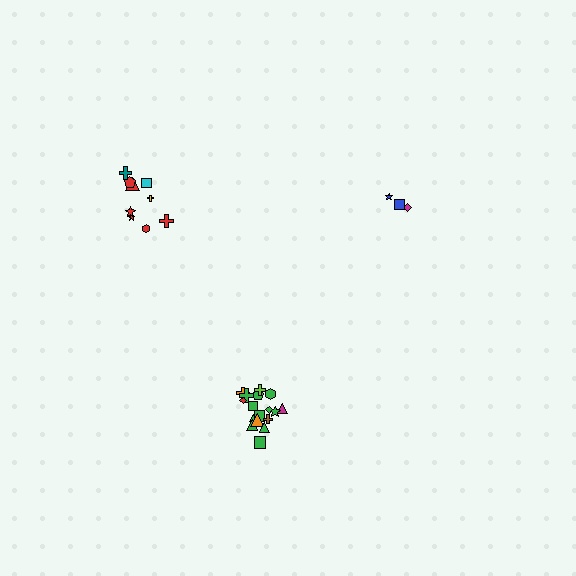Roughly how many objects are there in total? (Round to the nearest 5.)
Roughly 30 objects in total.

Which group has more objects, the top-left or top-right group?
The top-left group.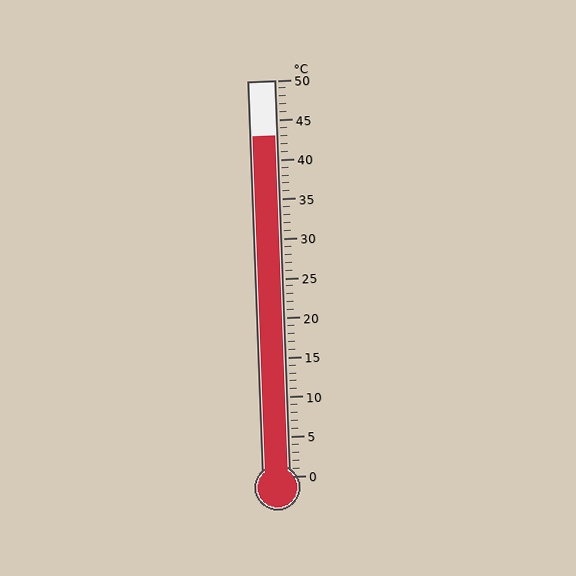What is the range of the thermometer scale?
The thermometer scale ranges from 0°C to 50°C.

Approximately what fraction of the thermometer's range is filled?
The thermometer is filled to approximately 85% of its range.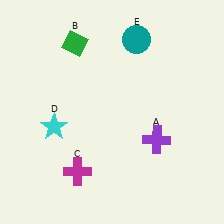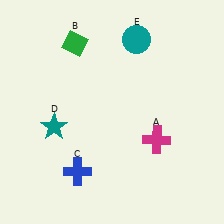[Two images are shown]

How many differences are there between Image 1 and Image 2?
There are 3 differences between the two images.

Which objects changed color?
A changed from purple to magenta. C changed from magenta to blue. D changed from cyan to teal.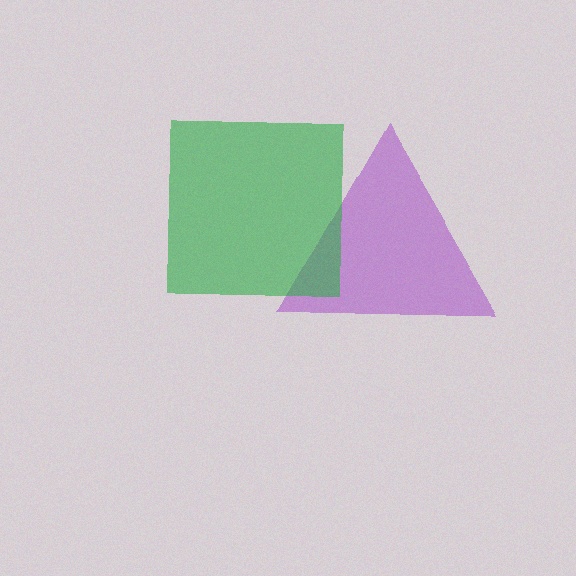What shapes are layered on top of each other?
The layered shapes are: a purple triangle, a green square.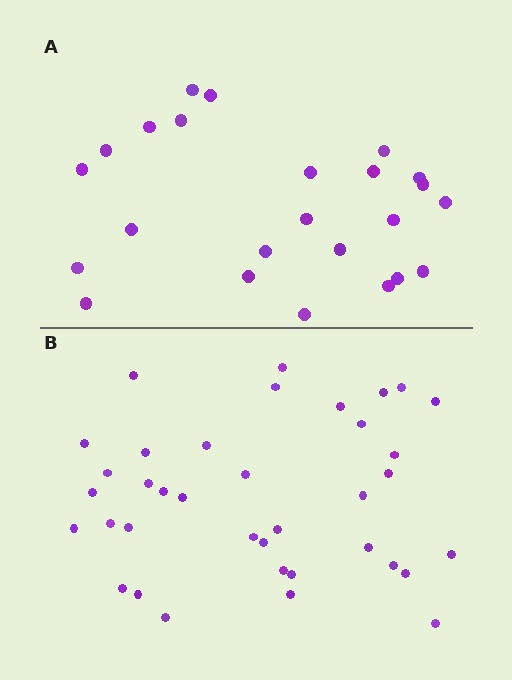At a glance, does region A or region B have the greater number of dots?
Region B (the bottom region) has more dots.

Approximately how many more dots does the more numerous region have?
Region B has approximately 15 more dots than region A.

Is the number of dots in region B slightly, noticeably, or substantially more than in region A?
Region B has substantially more. The ratio is roughly 1.5 to 1.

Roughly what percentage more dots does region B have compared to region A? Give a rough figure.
About 55% more.